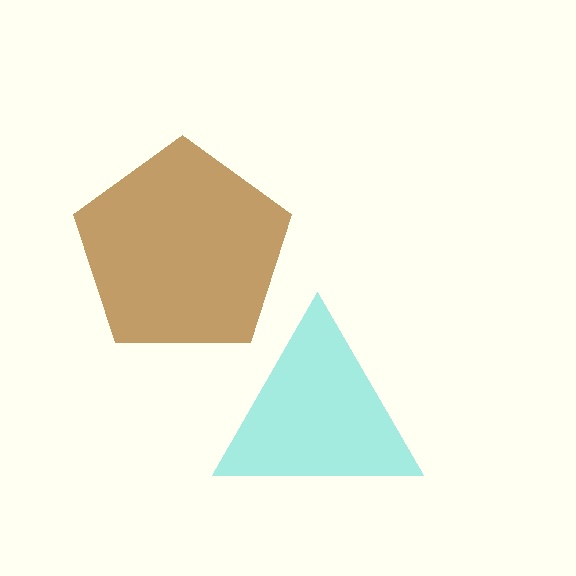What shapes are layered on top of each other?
The layered shapes are: a brown pentagon, a cyan triangle.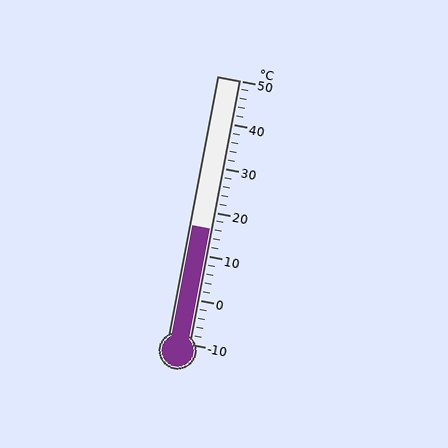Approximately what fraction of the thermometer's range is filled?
The thermometer is filled to approximately 45% of its range.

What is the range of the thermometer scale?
The thermometer scale ranges from -10°C to 50°C.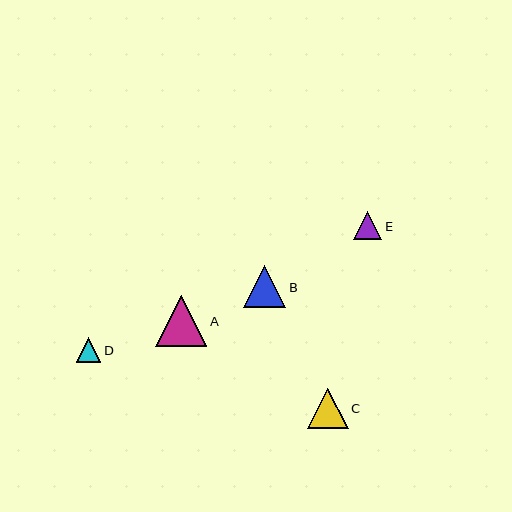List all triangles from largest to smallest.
From largest to smallest: A, B, C, E, D.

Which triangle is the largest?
Triangle A is the largest with a size of approximately 51 pixels.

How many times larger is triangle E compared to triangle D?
Triangle E is approximately 1.1 times the size of triangle D.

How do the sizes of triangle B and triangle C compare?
Triangle B and triangle C are approximately the same size.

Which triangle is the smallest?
Triangle D is the smallest with a size of approximately 25 pixels.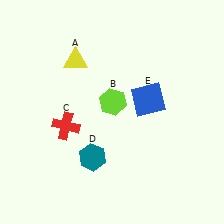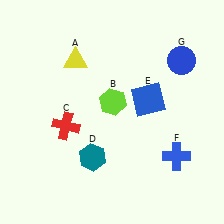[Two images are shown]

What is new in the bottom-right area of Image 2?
A blue cross (F) was added in the bottom-right area of Image 2.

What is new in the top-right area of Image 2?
A blue circle (G) was added in the top-right area of Image 2.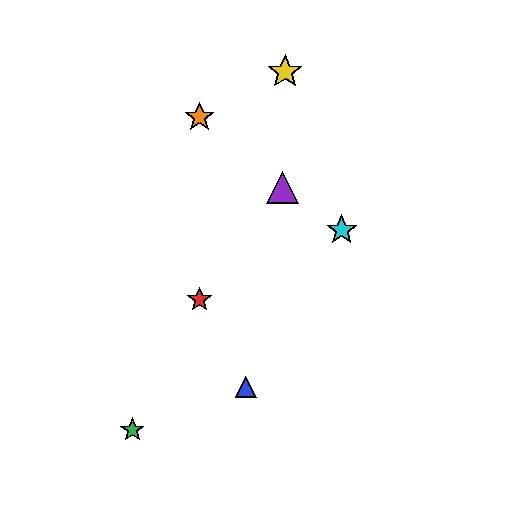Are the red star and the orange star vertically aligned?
Yes, both are at x≈200.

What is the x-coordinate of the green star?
The green star is at x≈132.